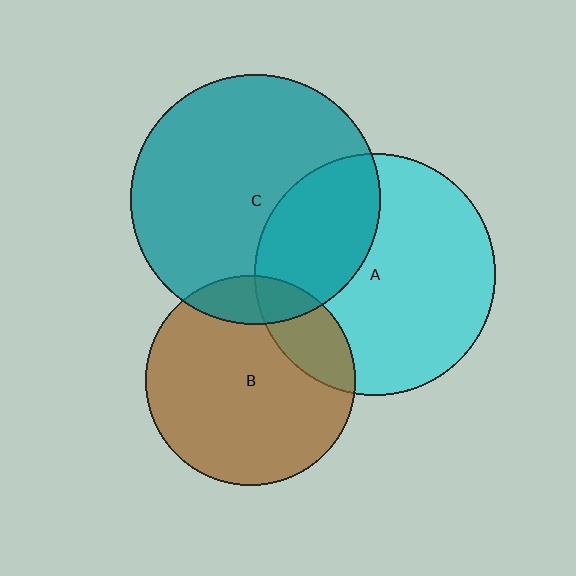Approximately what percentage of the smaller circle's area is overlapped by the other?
Approximately 20%.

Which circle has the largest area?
Circle C (teal).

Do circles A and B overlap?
Yes.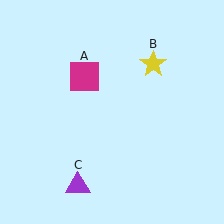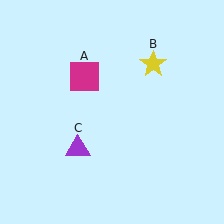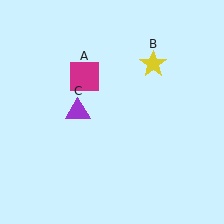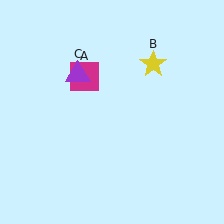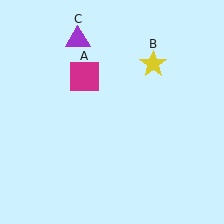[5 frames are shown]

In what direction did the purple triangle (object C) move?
The purple triangle (object C) moved up.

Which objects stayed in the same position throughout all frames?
Magenta square (object A) and yellow star (object B) remained stationary.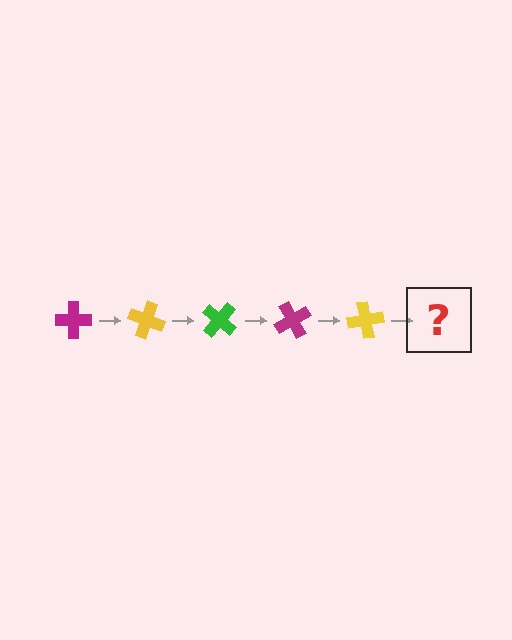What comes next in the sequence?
The next element should be a green cross, rotated 100 degrees from the start.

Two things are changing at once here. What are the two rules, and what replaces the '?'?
The two rules are that it rotates 20 degrees each step and the color cycles through magenta, yellow, and green. The '?' should be a green cross, rotated 100 degrees from the start.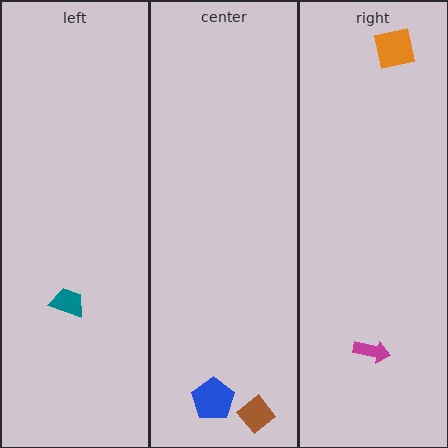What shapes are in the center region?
The blue pentagon, the brown diamond.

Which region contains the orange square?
The right region.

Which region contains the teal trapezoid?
The left region.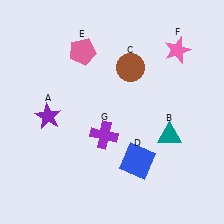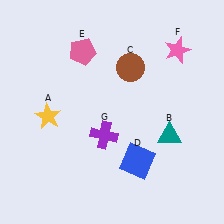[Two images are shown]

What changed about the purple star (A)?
In Image 1, A is purple. In Image 2, it changed to yellow.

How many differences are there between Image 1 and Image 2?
There is 1 difference between the two images.